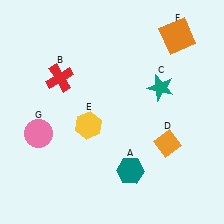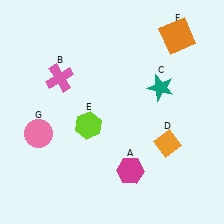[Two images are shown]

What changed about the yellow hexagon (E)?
In Image 1, E is yellow. In Image 2, it changed to lime.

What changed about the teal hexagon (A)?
In Image 1, A is teal. In Image 2, it changed to magenta.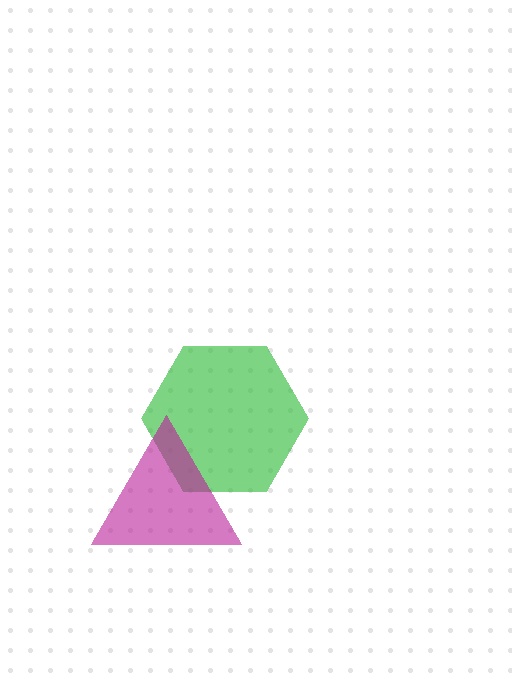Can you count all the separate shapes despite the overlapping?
Yes, there are 2 separate shapes.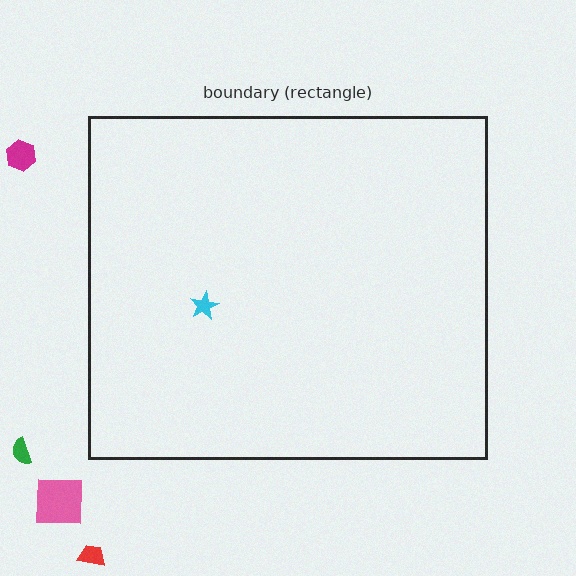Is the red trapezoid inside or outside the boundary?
Outside.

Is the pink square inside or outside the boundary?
Outside.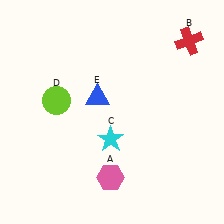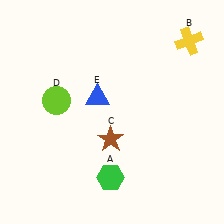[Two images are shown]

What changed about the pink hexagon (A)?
In Image 1, A is pink. In Image 2, it changed to green.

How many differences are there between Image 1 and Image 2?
There are 3 differences between the two images.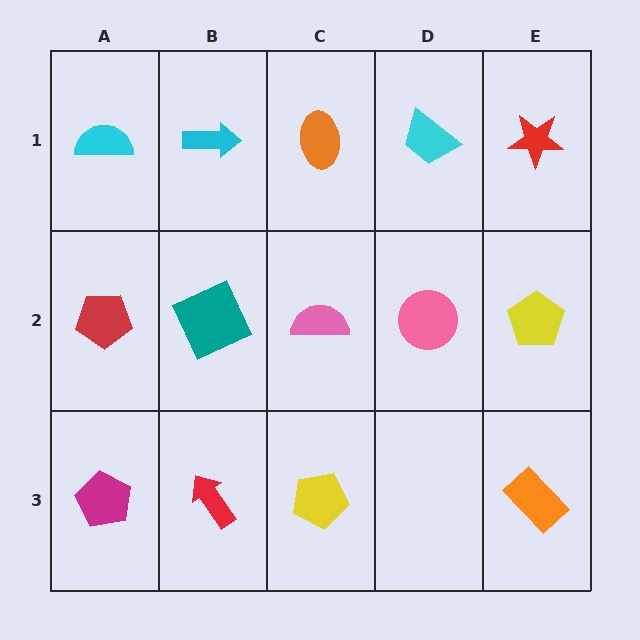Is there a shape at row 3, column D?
No, that cell is empty.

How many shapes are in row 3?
4 shapes.